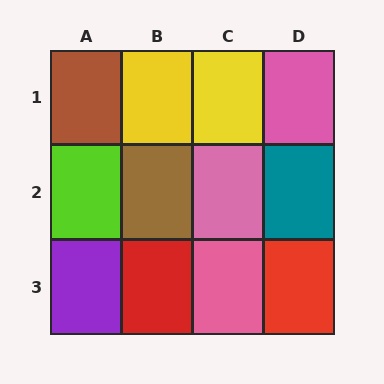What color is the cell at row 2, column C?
Pink.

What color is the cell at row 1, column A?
Brown.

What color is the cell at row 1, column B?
Yellow.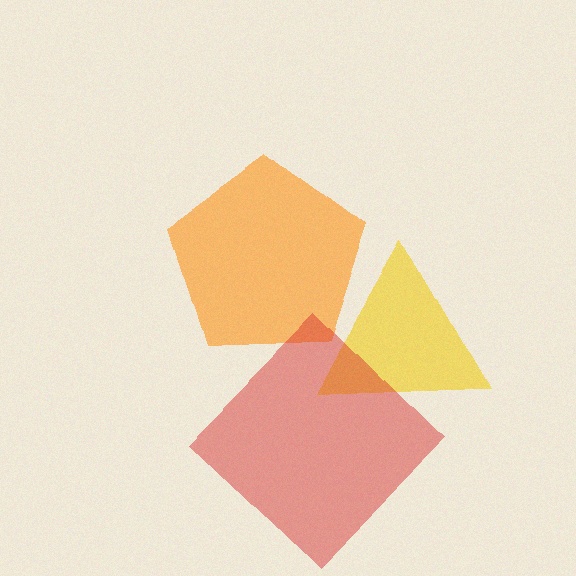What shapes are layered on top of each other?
The layered shapes are: an orange pentagon, a yellow triangle, a red diamond.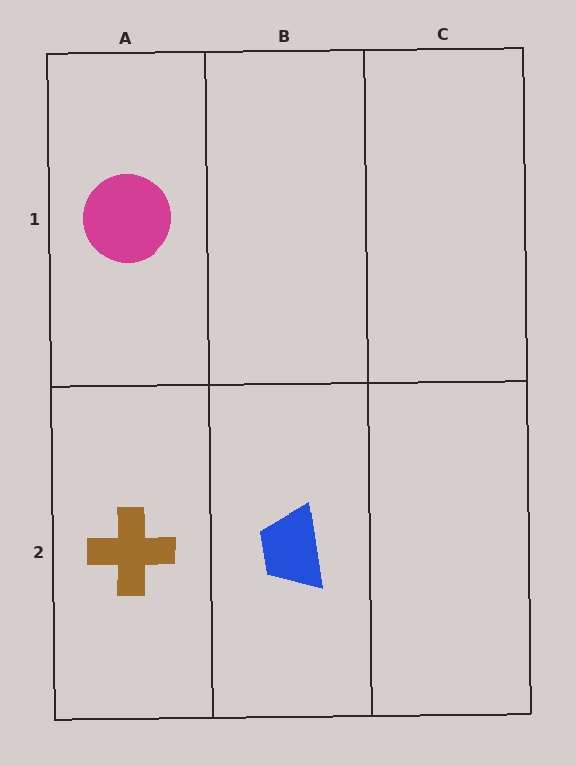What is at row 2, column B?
A blue trapezoid.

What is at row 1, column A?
A magenta circle.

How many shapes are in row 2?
2 shapes.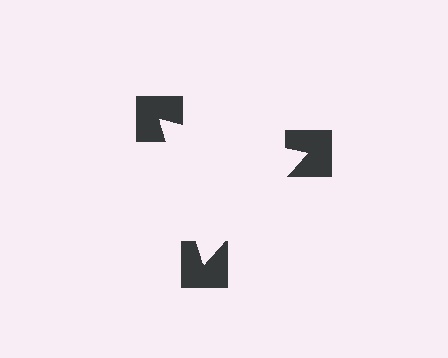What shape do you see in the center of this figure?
An illusory triangle — its edges are inferred from the aligned wedge cuts in the notched squares, not physically drawn.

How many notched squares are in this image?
There are 3 — one at each vertex of the illusory triangle.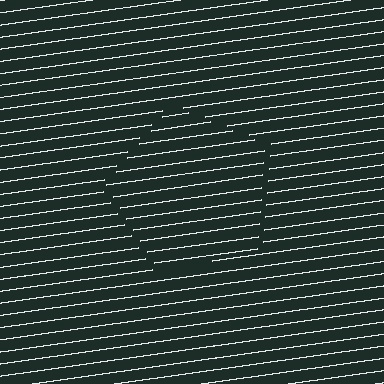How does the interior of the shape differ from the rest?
The interior of the shape contains the same grating, shifted by half a period — the contour is defined by the phase discontinuity where line-ends from the inner and outer gratings abut.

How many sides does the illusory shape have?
5 sides — the line-ends trace a pentagon.